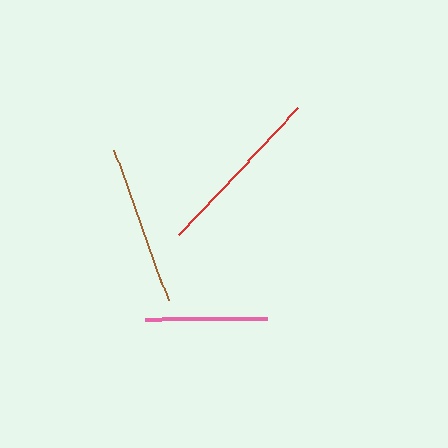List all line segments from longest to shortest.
From longest to shortest: red, brown, pink.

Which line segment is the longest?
The red line is the longest at approximately 173 pixels.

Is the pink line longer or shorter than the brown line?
The brown line is longer than the pink line.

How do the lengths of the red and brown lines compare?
The red and brown lines are approximately the same length.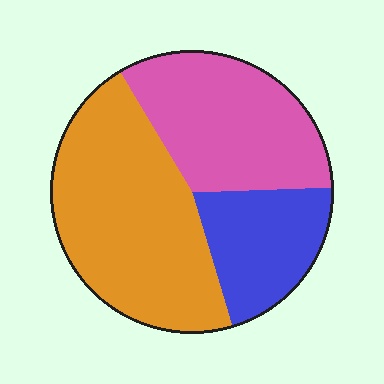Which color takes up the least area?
Blue, at roughly 20%.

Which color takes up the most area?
Orange, at roughly 45%.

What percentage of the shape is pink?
Pink covers roughly 35% of the shape.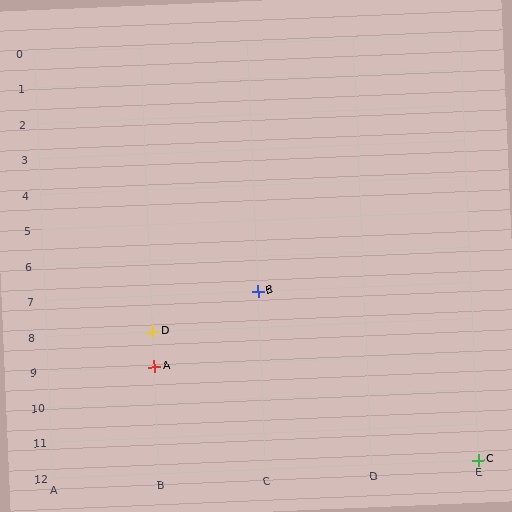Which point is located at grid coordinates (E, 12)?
Point C is at (E, 12).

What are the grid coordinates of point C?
Point C is at grid coordinates (E, 12).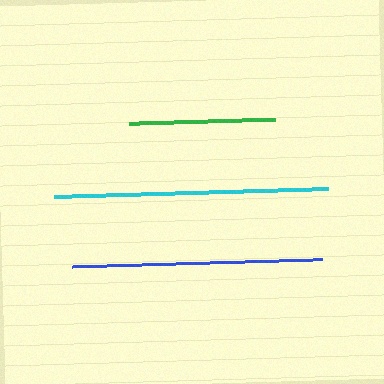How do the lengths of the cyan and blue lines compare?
The cyan and blue lines are approximately the same length.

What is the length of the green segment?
The green segment is approximately 146 pixels long.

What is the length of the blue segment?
The blue segment is approximately 250 pixels long.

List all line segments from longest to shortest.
From longest to shortest: cyan, blue, green.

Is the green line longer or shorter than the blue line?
The blue line is longer than the green line.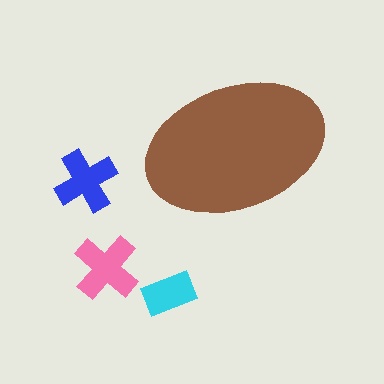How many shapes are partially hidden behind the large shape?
0 shapes are partially hidden.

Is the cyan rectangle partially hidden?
No, the cyan rectangle is fully visible.